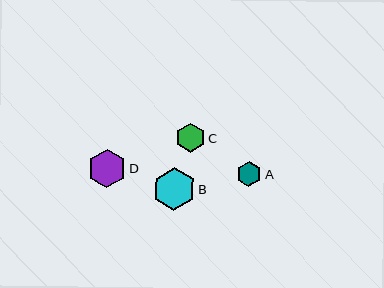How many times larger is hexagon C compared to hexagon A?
Hexagon C is approximately 1.2 times the size of hexagon A.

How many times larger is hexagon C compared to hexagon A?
Hexagon C is approximately 1.2 times the size of hexagon A.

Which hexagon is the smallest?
Hexagon A is the smallest with a size of approximately 25 pixels.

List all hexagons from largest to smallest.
From largest to smallest: B, D, C, A.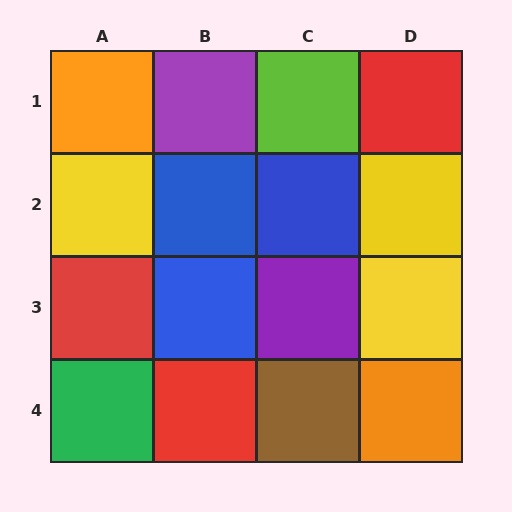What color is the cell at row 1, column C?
Lime.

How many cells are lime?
1 cell is lime.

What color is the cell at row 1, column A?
Orange.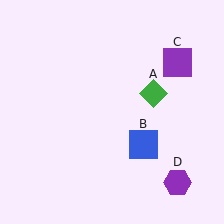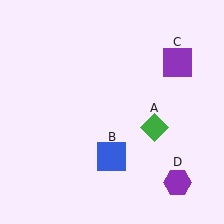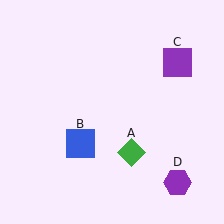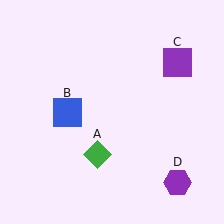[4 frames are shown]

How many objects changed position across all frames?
2 objects changed position: green diamond (object A), blue square (object B).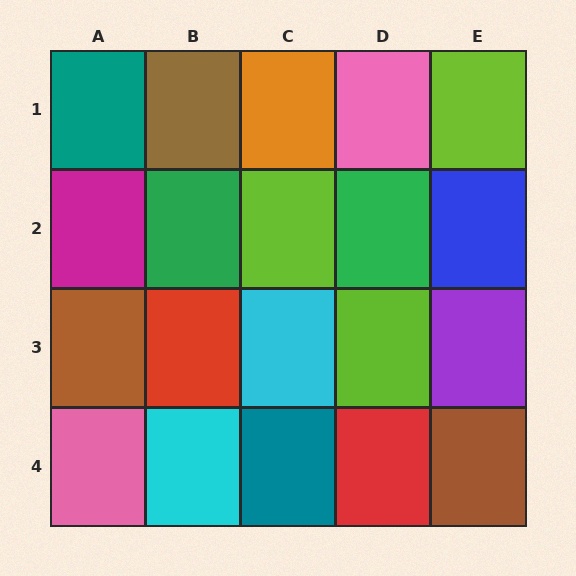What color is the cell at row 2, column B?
Green.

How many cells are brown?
3 cells are brown.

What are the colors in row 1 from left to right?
Teal, brown, orange, pink, lime.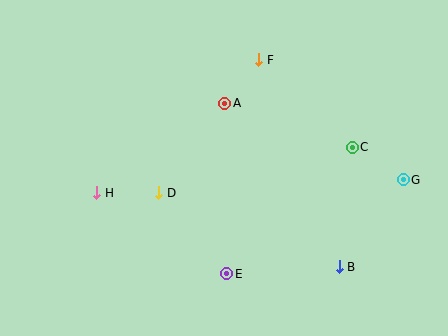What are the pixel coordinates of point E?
Point E is at (227, 274).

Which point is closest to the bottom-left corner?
Point H is closest to the bottom-left corner.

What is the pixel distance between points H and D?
The distance between H and D is 62 pixels.